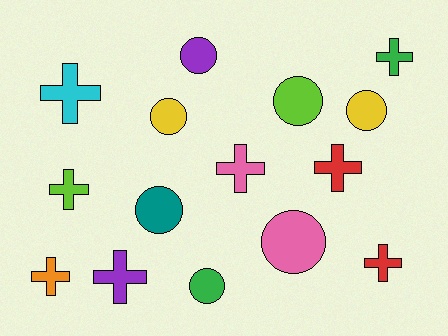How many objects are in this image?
There are 15 objects.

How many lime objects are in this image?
There are 2 lime objects.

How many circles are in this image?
There are 7 circles.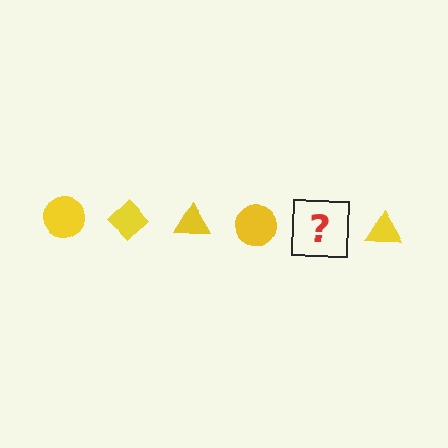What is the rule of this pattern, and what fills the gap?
The rule is that the pattern cycles through circle, diamond, triangle shapes in yellow. The gap should be filled with a yellow diamond.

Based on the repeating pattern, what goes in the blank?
The blank should be a yellow diamond.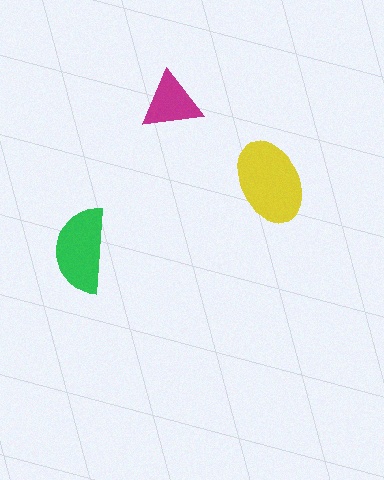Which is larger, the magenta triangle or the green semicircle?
The green semicircle.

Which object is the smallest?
The magenta triangle.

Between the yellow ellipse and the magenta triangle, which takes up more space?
The yellow ellipse.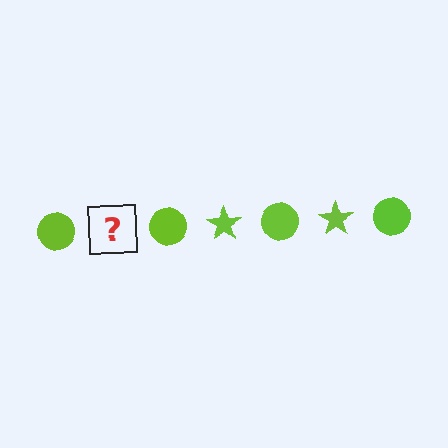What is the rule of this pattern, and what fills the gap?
The rule is that the pattern cycles through circle, star shapes in lime. The gap should be filled with a lime star.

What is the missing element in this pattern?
The missing element is a lime star.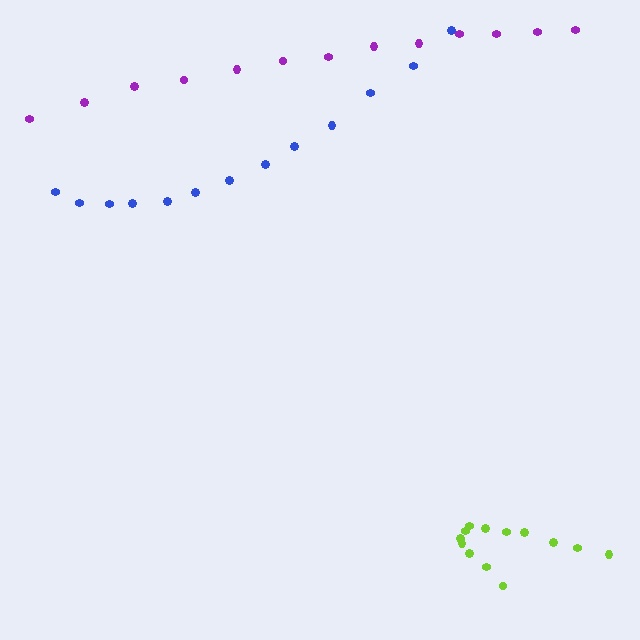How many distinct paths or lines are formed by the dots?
There are 3 distinct paths.